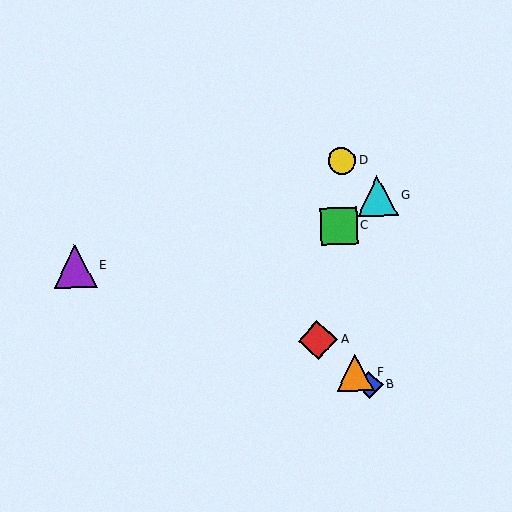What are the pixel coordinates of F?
Object F is at (355, 372).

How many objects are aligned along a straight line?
3 objects (A, B, F) are aligned along a straight line.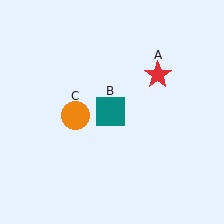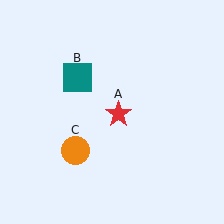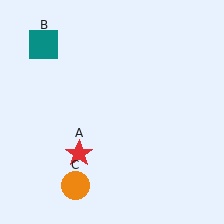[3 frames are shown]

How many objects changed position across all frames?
3 objects changed position: red star (object A), teal square (object B), orange circle (object C).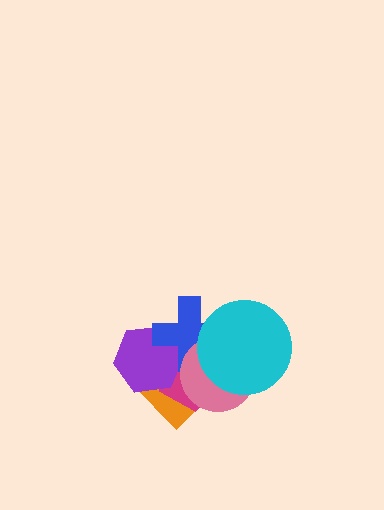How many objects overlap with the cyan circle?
4 objects overlap with the cyan circle.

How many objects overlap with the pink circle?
4 objects overlap with the pink circle.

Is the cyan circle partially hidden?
No, no other shape covers it.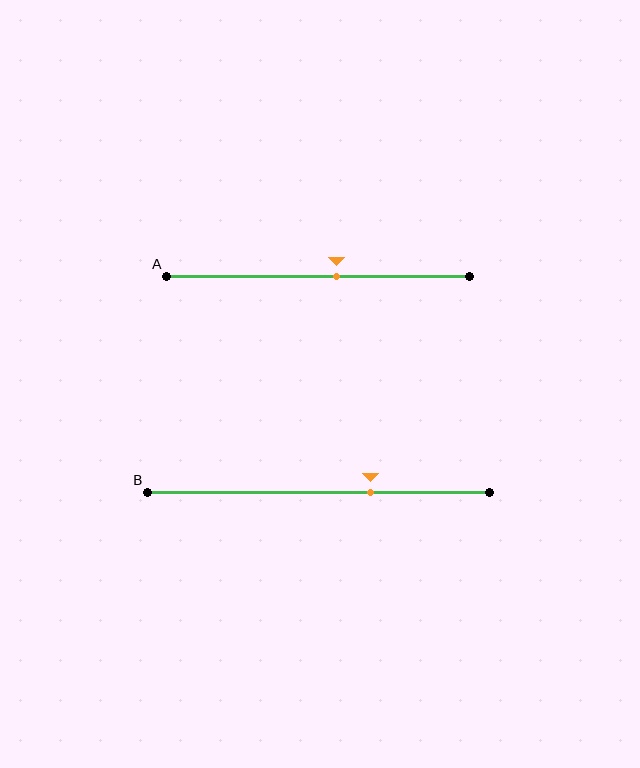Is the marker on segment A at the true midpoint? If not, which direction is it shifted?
No, the marker on segment A is shifted to the right by about 6% of the segment length.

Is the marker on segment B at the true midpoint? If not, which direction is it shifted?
No, the marker on segment B is shifted to the right by about 15% of the segment length.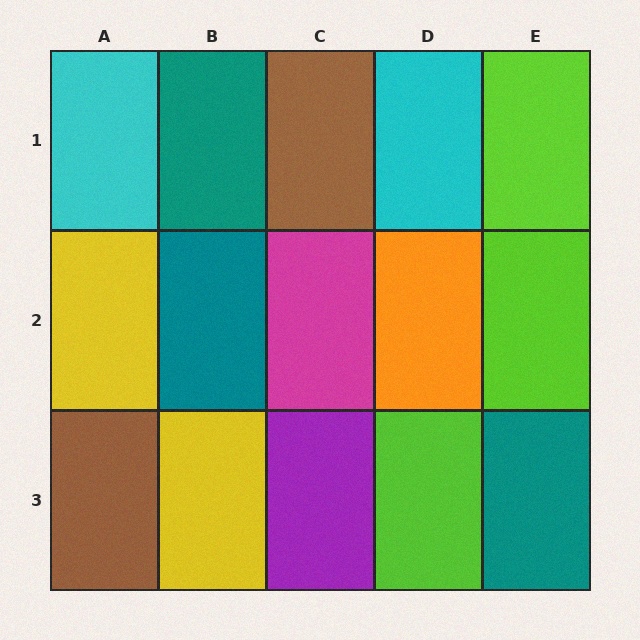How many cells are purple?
1 cell is purple.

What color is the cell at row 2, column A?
Yellow.